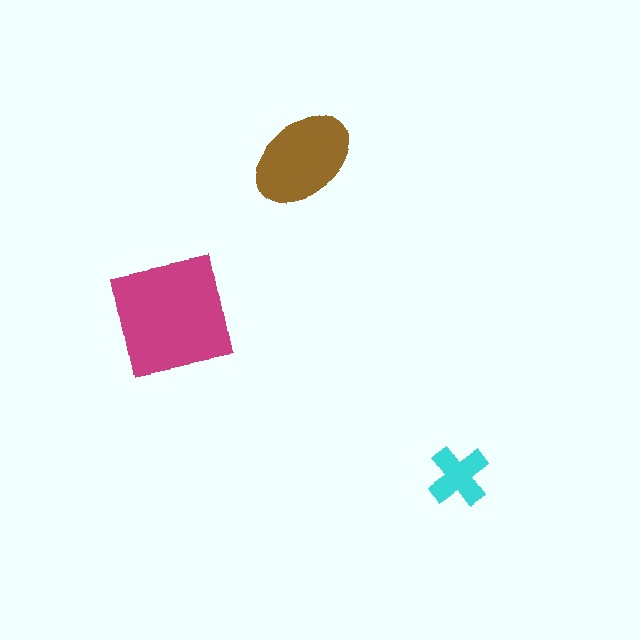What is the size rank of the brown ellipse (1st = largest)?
2nd.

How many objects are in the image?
There are 3 objects in the image.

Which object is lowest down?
The cyan cross is bottommost.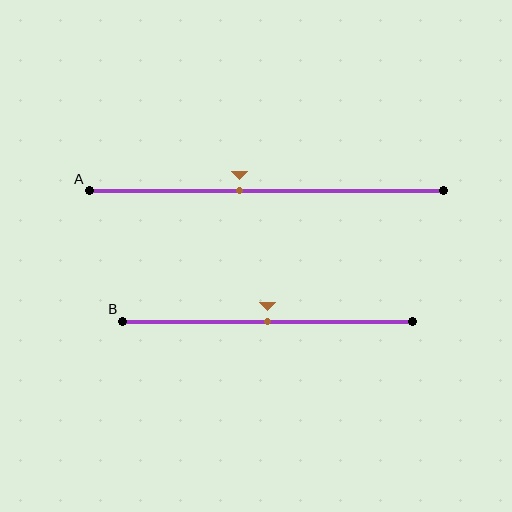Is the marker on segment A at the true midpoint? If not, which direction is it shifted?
No, the marker on segment A is shifted to the left by about 7% of the segment length.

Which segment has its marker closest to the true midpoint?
Segment B has its marker closest to the true midpoint.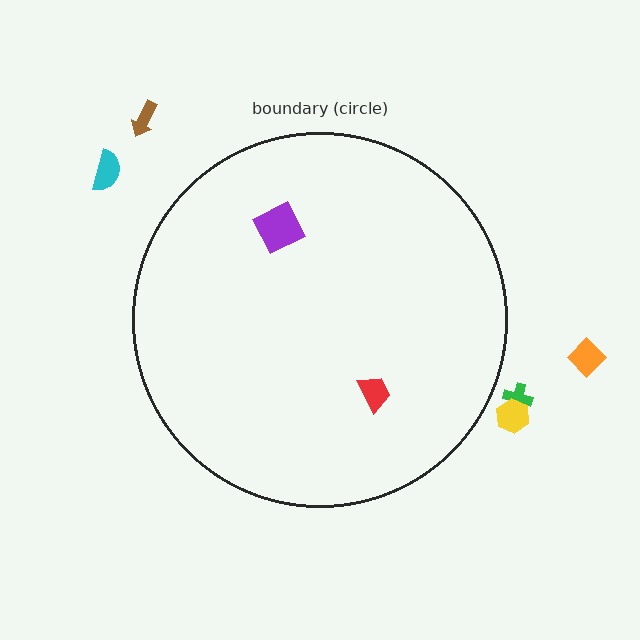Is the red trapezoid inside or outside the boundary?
Inside.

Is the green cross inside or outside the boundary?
Outside.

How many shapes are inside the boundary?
2 inside, 5 outside.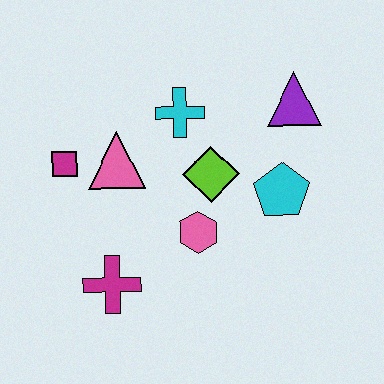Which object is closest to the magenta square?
The pink triangle is closest to the magenta square.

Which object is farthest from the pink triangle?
The purple triangle is farthest from the pink triangle.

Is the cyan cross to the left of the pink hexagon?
Yes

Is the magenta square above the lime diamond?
Yes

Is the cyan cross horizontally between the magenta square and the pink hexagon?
Yes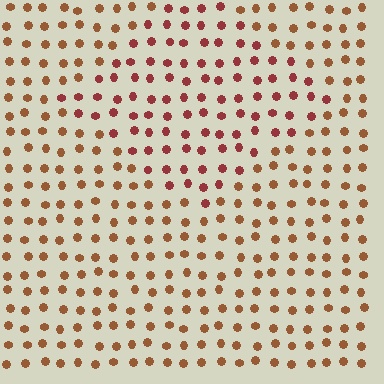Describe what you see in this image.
The image is filled with small brown elements in a uniform arrangement. A diamond-shaped region is visible where the elements are tinted to a slightly different hue, forming a subtle color boundary.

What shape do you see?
I see a diamond.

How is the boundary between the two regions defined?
The boundary is defined purely by a slight shift in hue (about 29 degrees). Spacing, size, and orientation are identical on both sides.